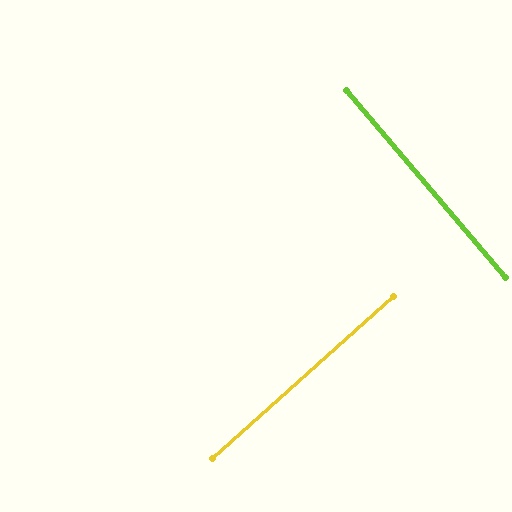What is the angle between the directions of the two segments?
Approximately 88 degrees.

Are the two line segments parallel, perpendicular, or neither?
Perpendicular — they meet at approximately 88°.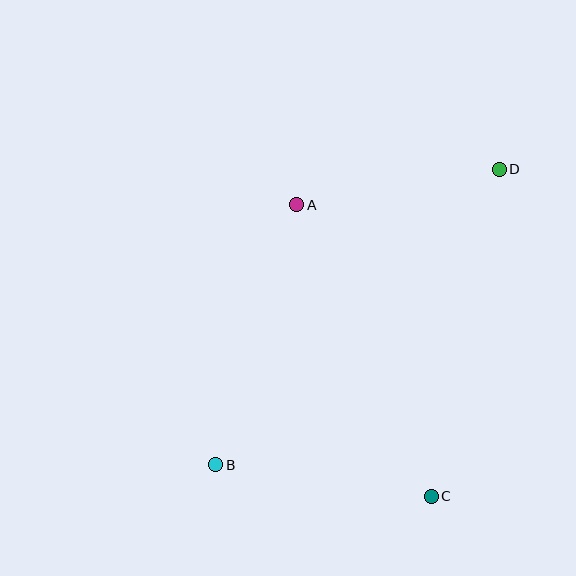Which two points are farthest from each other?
Points B and D are farthest from each other.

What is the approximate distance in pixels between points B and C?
The distance between B and C is approximately 218 pixels.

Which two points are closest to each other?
Points A and D are closest to each other.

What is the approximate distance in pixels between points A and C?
The distance between A and C is approximately 321 pixels.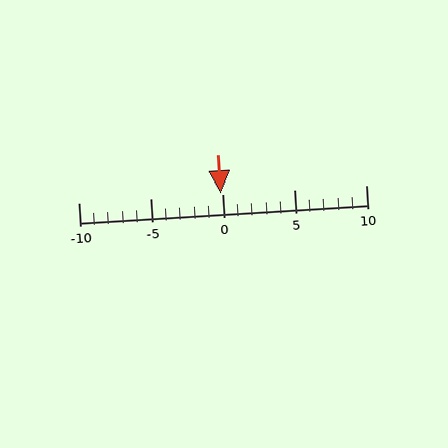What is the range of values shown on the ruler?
The ruler shows values from -10 to 10.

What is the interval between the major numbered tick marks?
The major tick marks are spaced 5 units apart.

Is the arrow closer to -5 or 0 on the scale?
The arrow is closer to 0.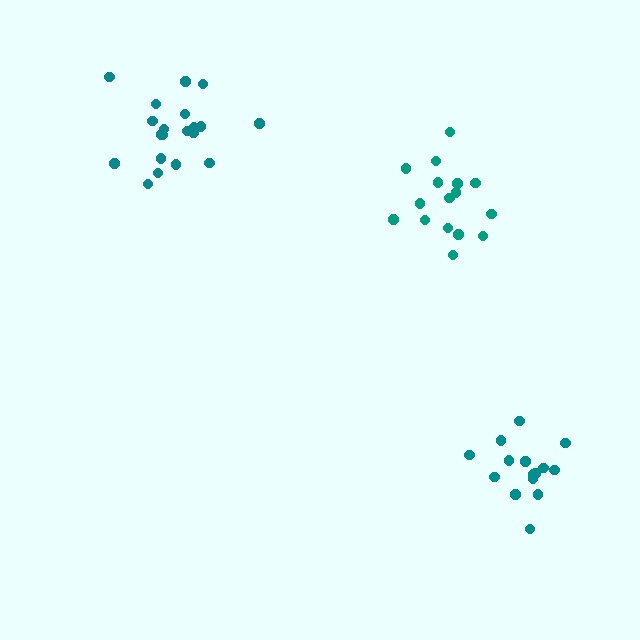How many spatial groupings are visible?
There are 3 spatial groupings.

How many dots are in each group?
Group 1: 15 dots, Group 2: 16 dots, Group 3: 20 dots (51 total).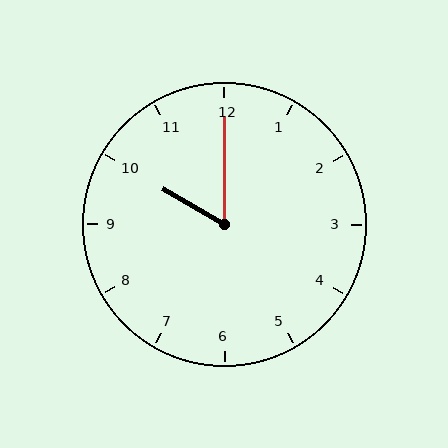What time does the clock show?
10:00.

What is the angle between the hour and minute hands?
Approximately 60 degrees.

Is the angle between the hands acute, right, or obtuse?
It is acute.